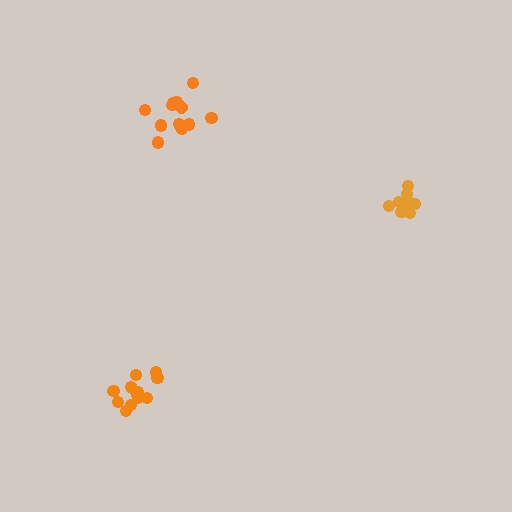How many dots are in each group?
Group 1: 13 dots, Group 2: 14 dots, Group 3: 10 dots (37 total).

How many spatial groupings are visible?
There are 3 spatial groupings.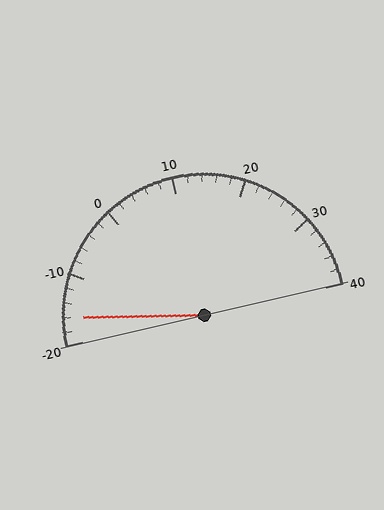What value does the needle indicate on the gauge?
The needle indicates approximately -16.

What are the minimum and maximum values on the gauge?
The gauge ranges from -20 to 40.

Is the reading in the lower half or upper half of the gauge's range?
The reading is in the lower half of the range (-20 to 40).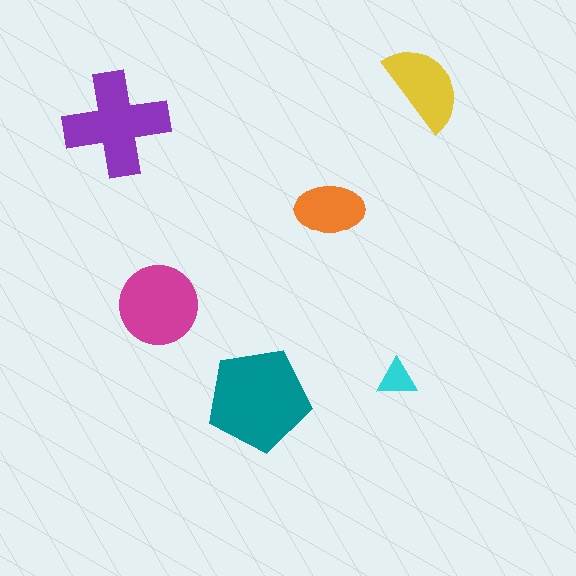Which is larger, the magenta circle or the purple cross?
The purple cross.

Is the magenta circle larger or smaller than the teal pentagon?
Smaller.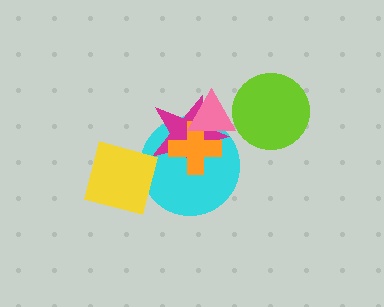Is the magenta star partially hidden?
Yes, it is partially covered by another shape.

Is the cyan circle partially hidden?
Yes, it is partially covered by another shape.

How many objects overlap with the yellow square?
1 object overlaps with the yellow square.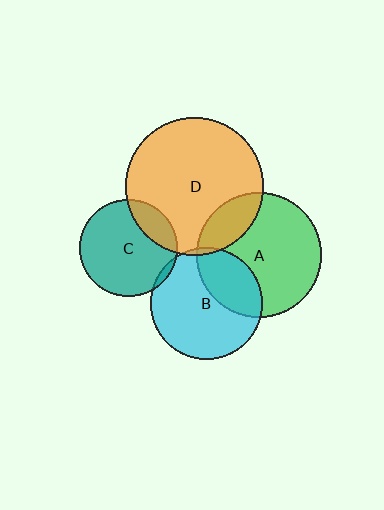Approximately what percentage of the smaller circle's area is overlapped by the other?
Approximately 30%.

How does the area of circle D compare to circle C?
Approximately 2.0 times.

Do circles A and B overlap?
Yes.